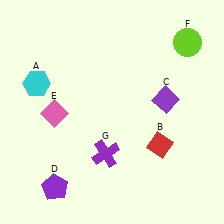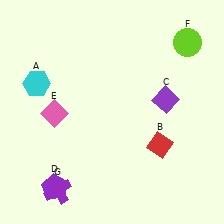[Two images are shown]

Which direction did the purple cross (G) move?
The purple cross (G) moved left.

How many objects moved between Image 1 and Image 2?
1 object moved between the two images.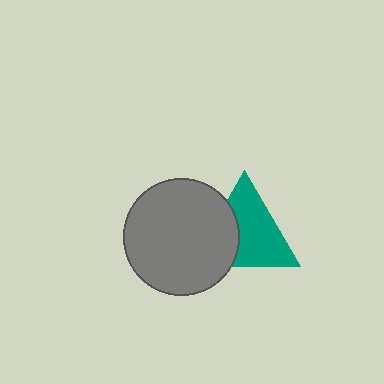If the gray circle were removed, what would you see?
You would see the complete teal triangle.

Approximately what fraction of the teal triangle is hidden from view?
Roughly 35% of the teal triangle is hidden behind the gray circle.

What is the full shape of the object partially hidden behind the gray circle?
The partially hidden object is a teal triangle.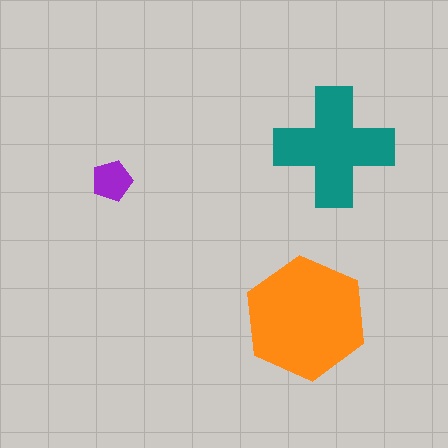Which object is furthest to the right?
The teal cross is rightmost.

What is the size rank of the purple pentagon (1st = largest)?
3rd.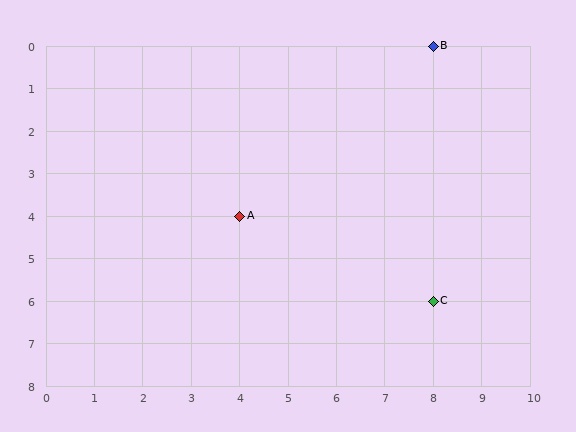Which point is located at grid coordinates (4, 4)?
Point A is at (4, 4).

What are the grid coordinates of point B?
Point B is at grid coordinates (8, 0).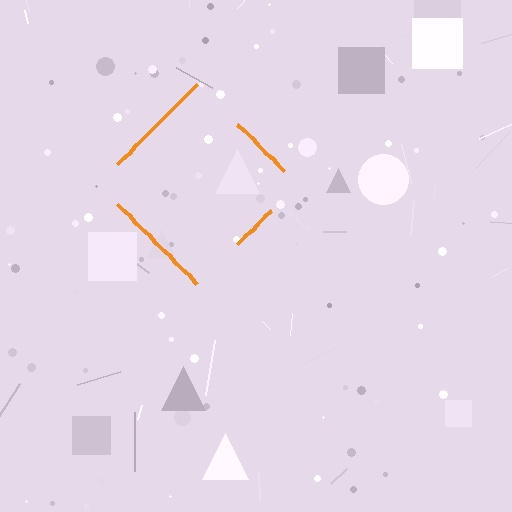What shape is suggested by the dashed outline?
The dashed outline suggests a diamond.